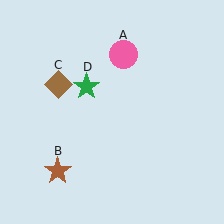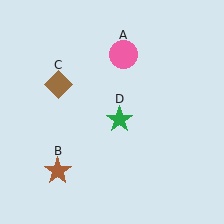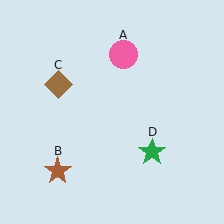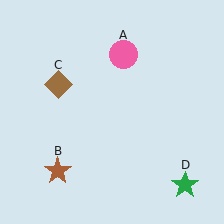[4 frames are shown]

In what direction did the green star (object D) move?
The green star (object D) moved down and to the right.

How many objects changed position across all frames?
1 object changed position: green star (object D).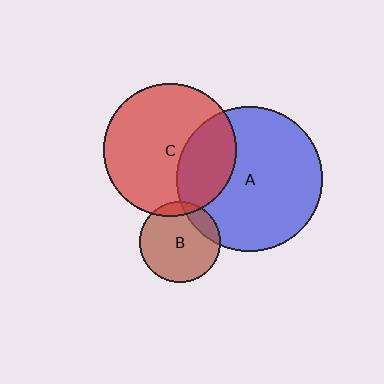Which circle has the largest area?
Circle A (blue).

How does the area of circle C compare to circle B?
Approximately 2.7 times.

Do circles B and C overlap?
Yes.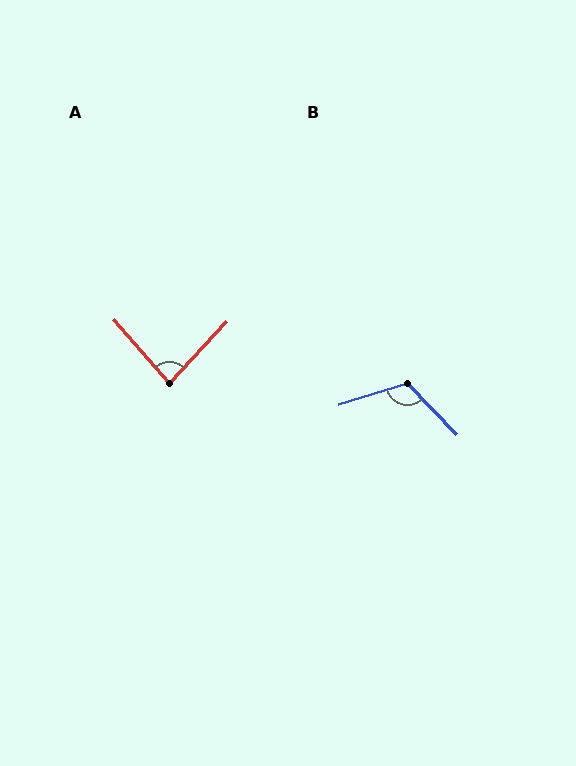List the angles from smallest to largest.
A (85°), B (117°).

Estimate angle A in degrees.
Approximately 85 degrees.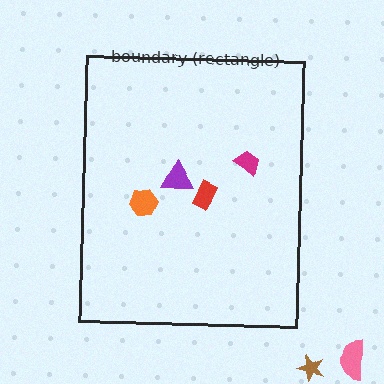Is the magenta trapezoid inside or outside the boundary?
Inside.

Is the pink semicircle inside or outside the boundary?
Outside.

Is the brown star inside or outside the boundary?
Outside.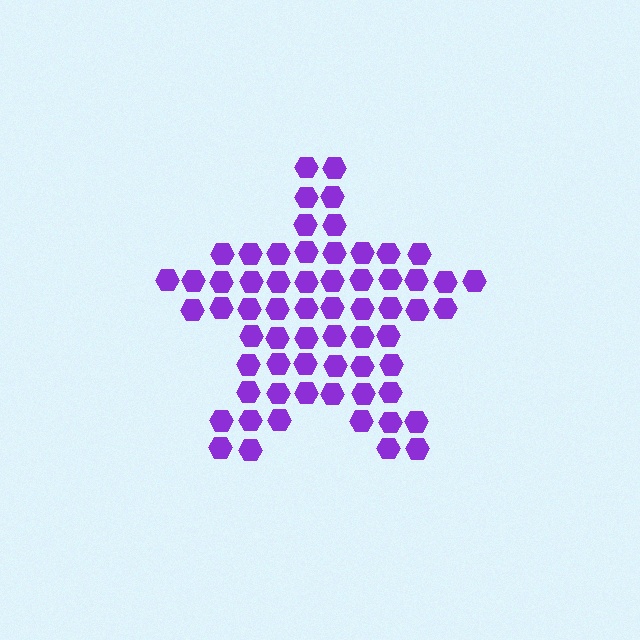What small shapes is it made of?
It is made of small hexagons.